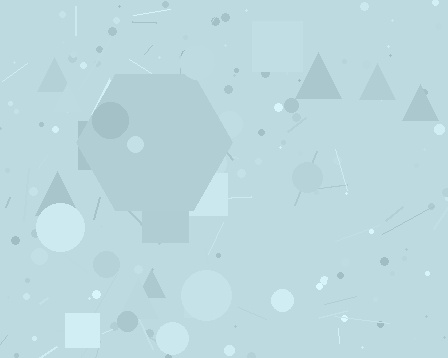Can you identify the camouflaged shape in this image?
The camouflaged shape is a hexagon.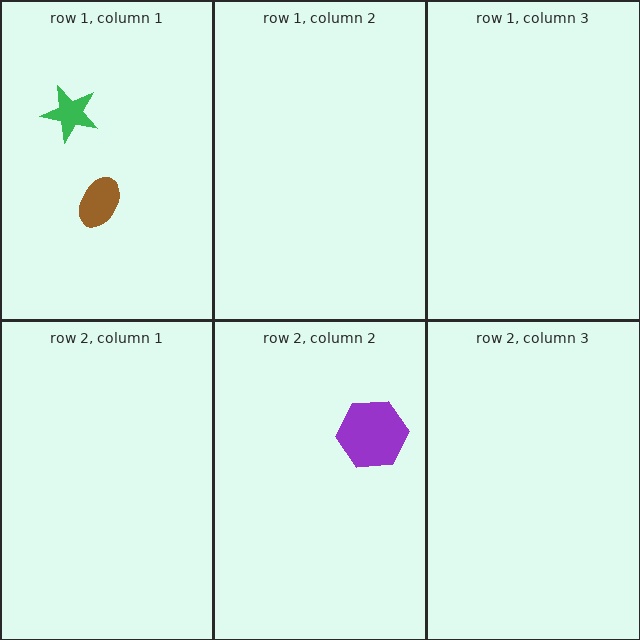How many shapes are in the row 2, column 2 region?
1.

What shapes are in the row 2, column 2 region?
The purple hexagon.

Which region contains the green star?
The row 1, column 1 region.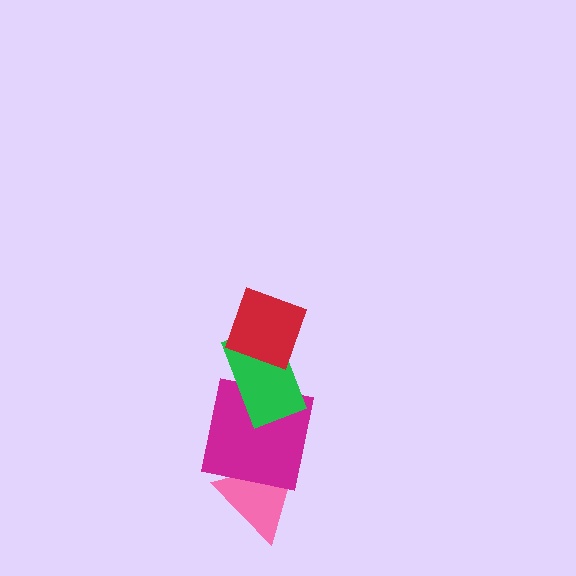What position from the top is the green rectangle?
The green rectangle is 2nd from the top.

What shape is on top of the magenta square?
The green rectangle is on top of the magenta square.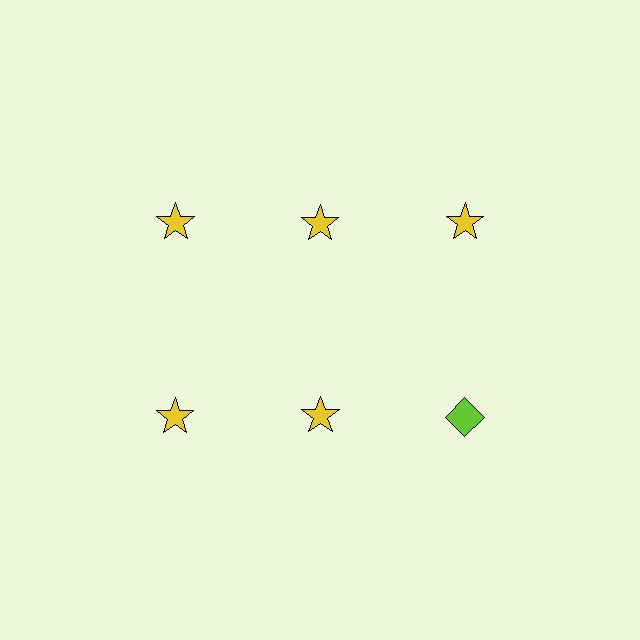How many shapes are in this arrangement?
There are 6 shapes arranged in a grid pattern.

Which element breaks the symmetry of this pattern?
The lime diamond in the second row, center column breaks the symmetry. All other shapes are yellow stars.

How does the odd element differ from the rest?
It differs in both color (lime instead of yellow) and shape (diamond instead of star).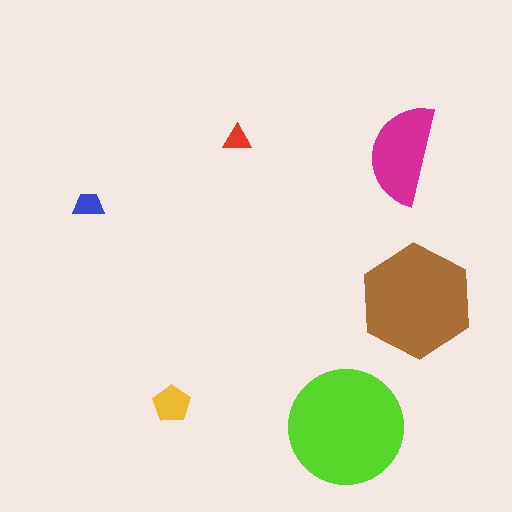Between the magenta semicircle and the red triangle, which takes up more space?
The magenta semicircle.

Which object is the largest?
The lime circle.